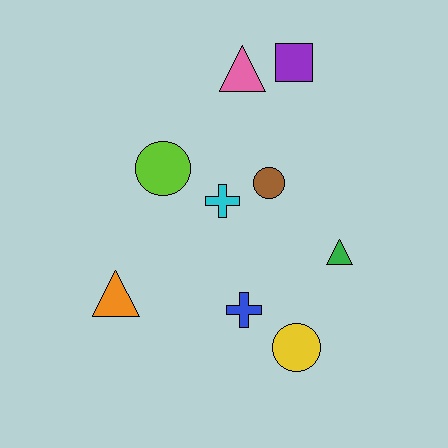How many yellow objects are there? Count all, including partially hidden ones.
There is 1 yellow object.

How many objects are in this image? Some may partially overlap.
There are 9 objects.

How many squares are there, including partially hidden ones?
There is 1 square.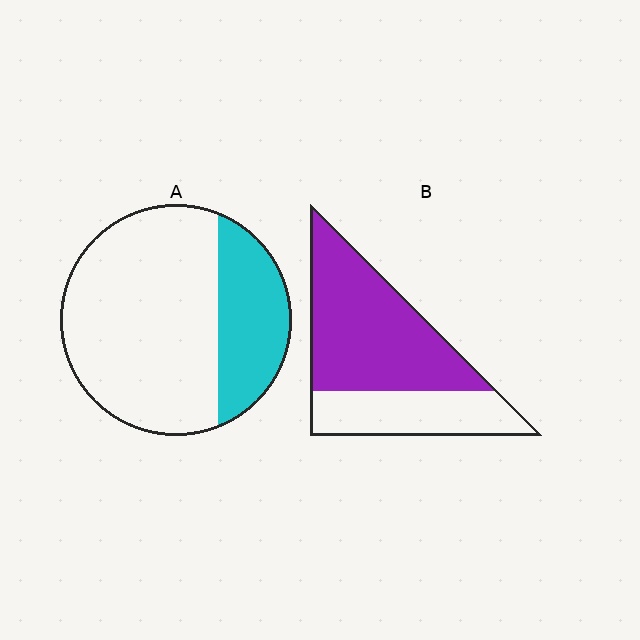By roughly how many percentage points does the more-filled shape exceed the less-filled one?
By roughly 40 percentage points (B over A).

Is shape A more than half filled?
No.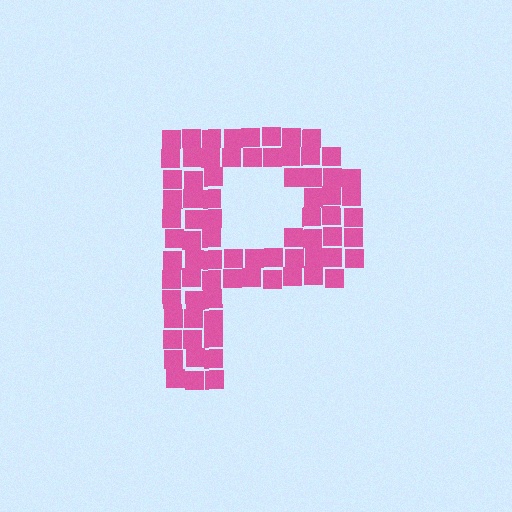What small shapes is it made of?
It is made of small squares.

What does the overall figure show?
The overall figure shows the letter P.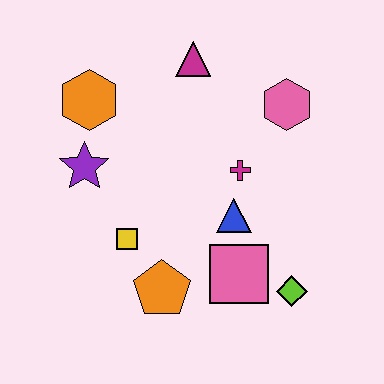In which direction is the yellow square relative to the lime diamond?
The yellow square is to the left of the lime diamond.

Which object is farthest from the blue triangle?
The orange hexagon is farthest from the blue triangle.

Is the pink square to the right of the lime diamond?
No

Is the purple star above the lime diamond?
Yes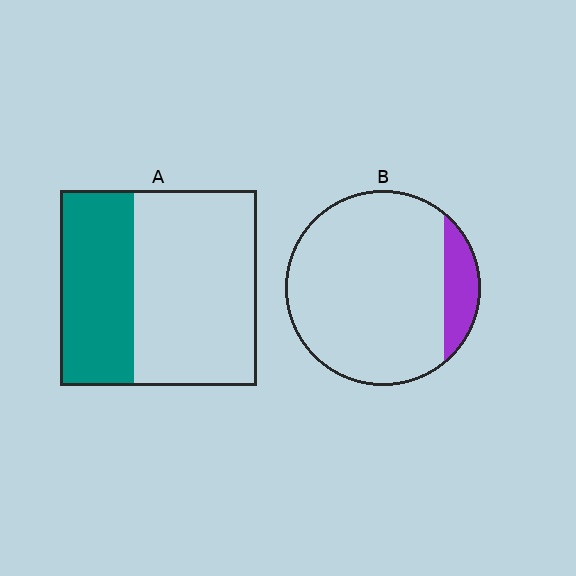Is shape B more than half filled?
No.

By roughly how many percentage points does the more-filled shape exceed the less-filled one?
By roughly 25 percentage points (A over B).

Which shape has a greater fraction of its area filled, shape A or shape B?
Shape A.